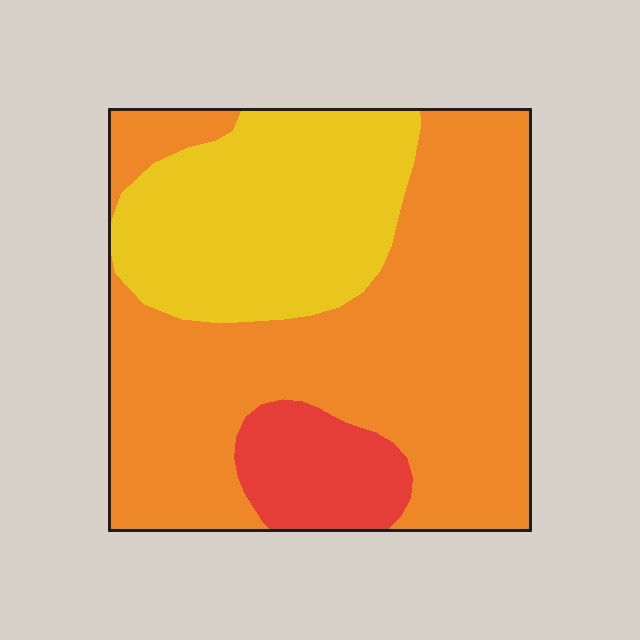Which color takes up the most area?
Orange, at roughly 60%.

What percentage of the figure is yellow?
Yellow takes up between a sixth and a third of the figure.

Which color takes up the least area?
Red, at roughly 10%.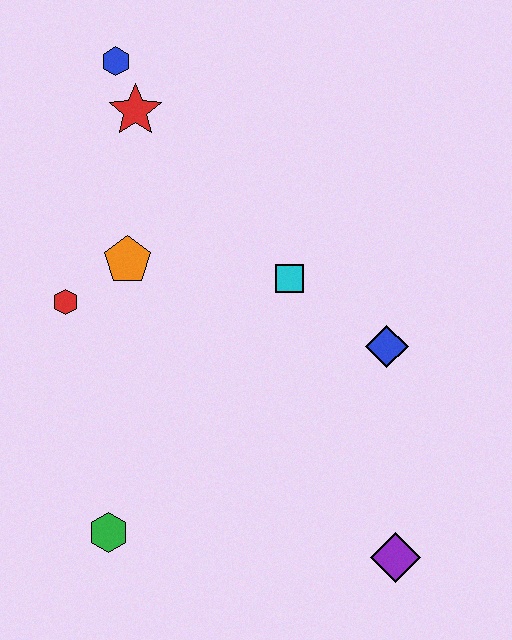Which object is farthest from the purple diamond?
The blue hexagon is farthest from the purple diamond.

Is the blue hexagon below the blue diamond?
No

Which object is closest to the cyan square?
The blue diamond is closest to the cyan square.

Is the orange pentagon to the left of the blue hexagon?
No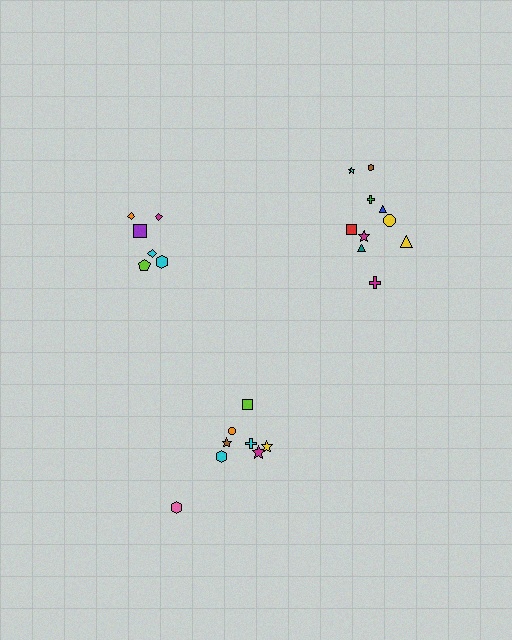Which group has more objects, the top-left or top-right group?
The top-right group.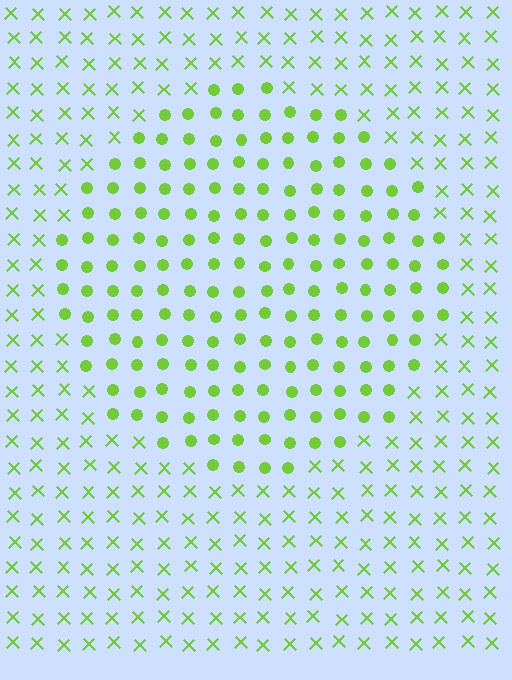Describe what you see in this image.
The image is filled with small lime elements arranged in a uniform grid. A circle-shaped region contains circles, while the surrounding area contains X marks. The boundary is defined purely by the change in element shape.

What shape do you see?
I see a circle.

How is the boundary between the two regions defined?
The boundary is defined by a change in element shape: circles inside vs. X marks outside. All elements share the same color and spacing.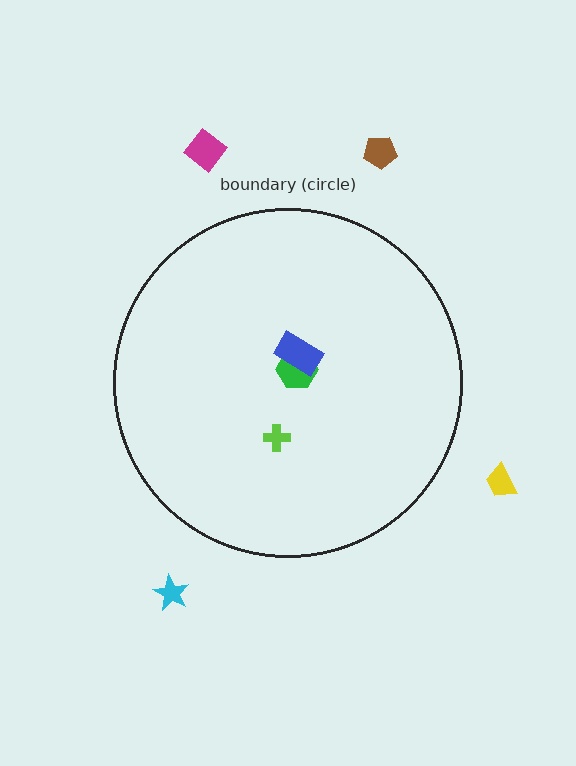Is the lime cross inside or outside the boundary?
Inside.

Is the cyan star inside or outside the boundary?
Outside.